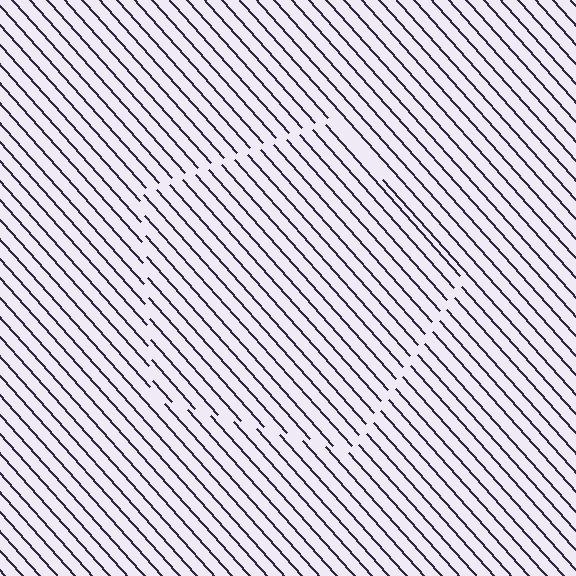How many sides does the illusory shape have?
5 sides — the line-ends trace a pentagon.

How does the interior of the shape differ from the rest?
The interior of the shape contains the same grating, shifted by half a period — the contour is defined by the phase discontinuity where line-ends from the inner and outer gratings abut.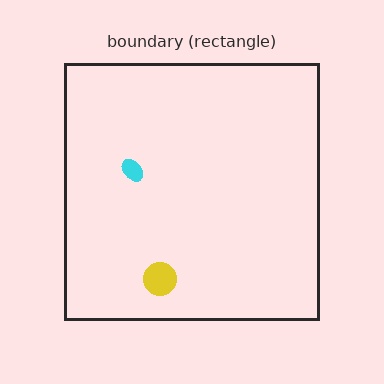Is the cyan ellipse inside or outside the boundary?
Inside.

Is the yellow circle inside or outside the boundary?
Inside.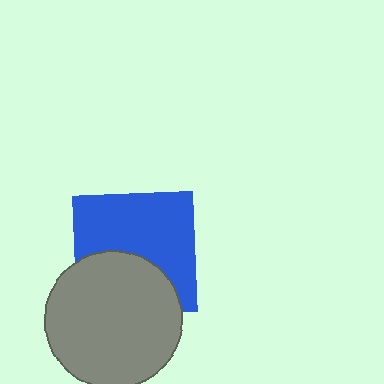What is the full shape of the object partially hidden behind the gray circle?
The partially hidden object is a blue square.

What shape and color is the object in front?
The object in front is a gray circle.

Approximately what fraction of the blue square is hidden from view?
Roughly 39% of the blue square is hidden behind the gray circle.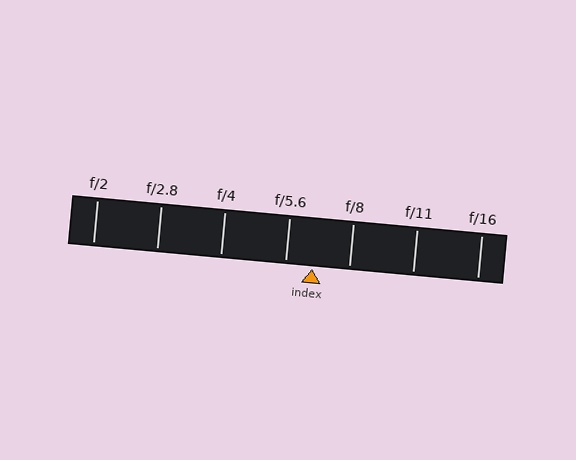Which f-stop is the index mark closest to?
The index mark is closest to f/5.6.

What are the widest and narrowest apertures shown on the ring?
The widest aperture shown is f/2 and the narrowest is f/16.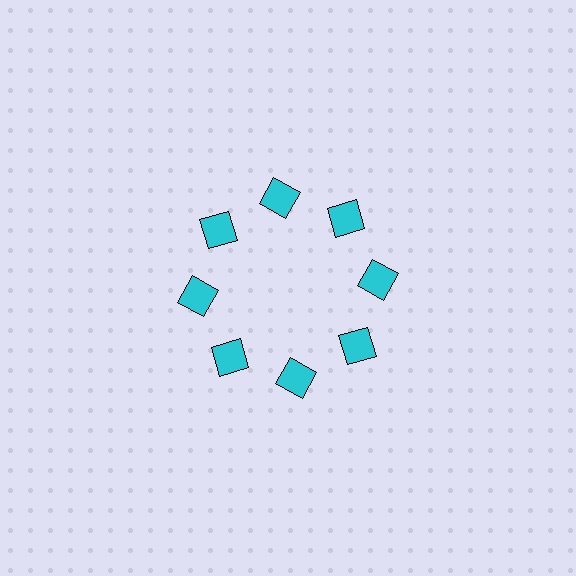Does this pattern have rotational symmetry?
Yes, this pattern has 8-fold rotational symmetry. It looks the same after rotating 45 degrees around the center.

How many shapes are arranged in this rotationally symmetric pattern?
There are 8 shapes, arranged in 8 groups of 1.